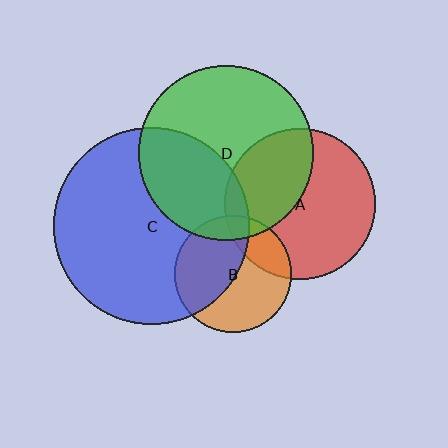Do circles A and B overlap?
Yes.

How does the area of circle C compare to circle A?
Approximately 1.7 times.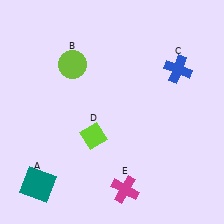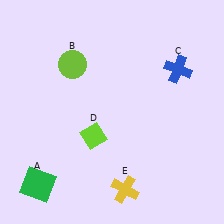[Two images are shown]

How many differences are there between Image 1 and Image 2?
There are 2 differences between the two images.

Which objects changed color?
A changed from teal to green. E changed from magenta to yellow.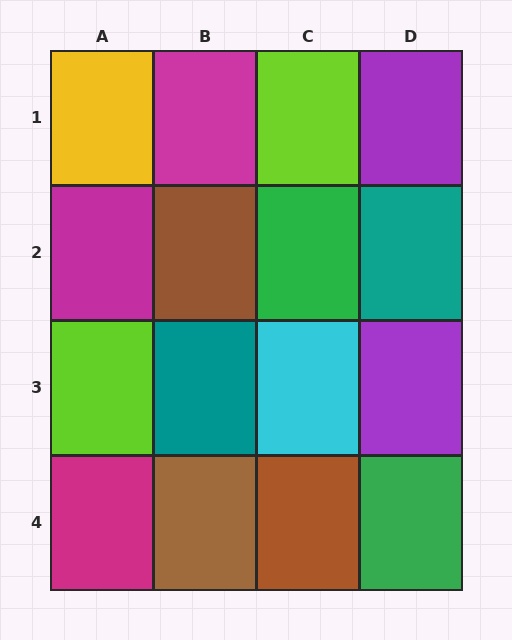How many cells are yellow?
1 cell is yellow.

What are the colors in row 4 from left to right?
Magenta, brown, brown, green.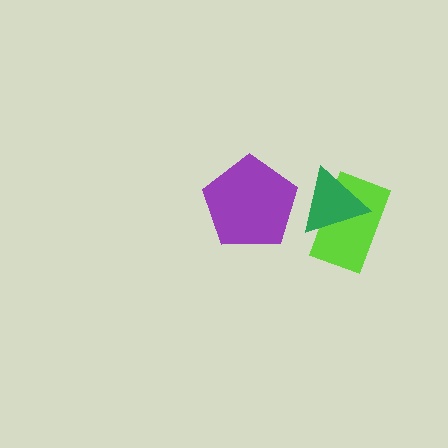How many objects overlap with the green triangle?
1 object overlaps with the green triangle.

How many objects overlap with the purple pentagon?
0 objects overlap with the purple pentagon.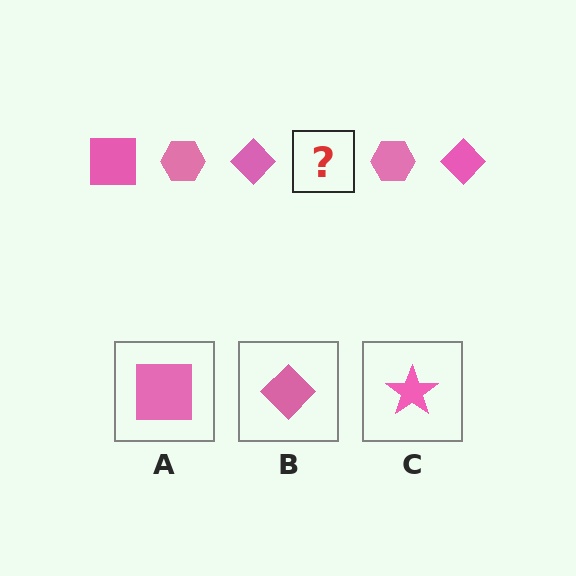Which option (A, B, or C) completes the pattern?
A.